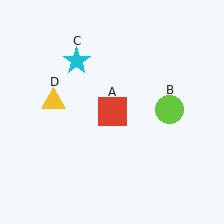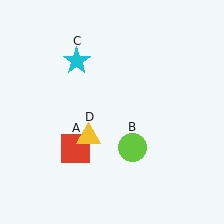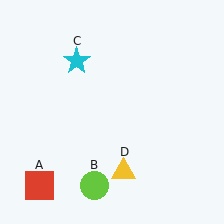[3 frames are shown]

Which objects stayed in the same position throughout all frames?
Cyan star (object C) remained stationary.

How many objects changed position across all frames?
3 objects changed position: red square (object A), lime circle (object B), yellow triangle (object D).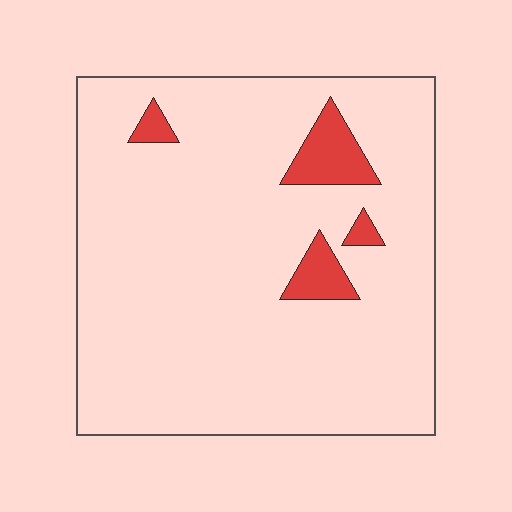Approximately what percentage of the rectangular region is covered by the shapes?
Approximately 5%.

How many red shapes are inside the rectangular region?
4.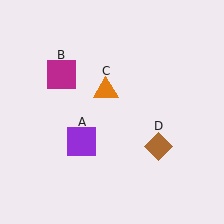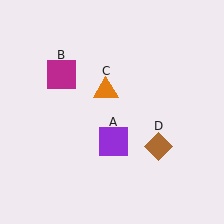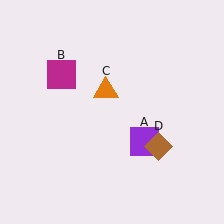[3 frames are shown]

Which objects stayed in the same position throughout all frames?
Magenta square (object B) and orange triangle (object C) and brown diamond (object D) remained stationary.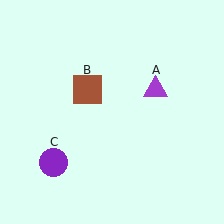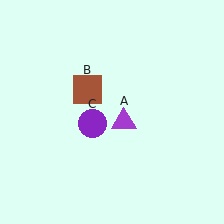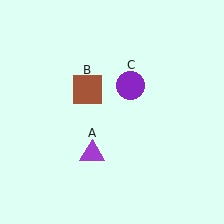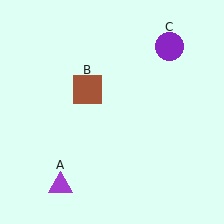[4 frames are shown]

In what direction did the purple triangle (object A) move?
The purple triangle (object A) moved down and to the left.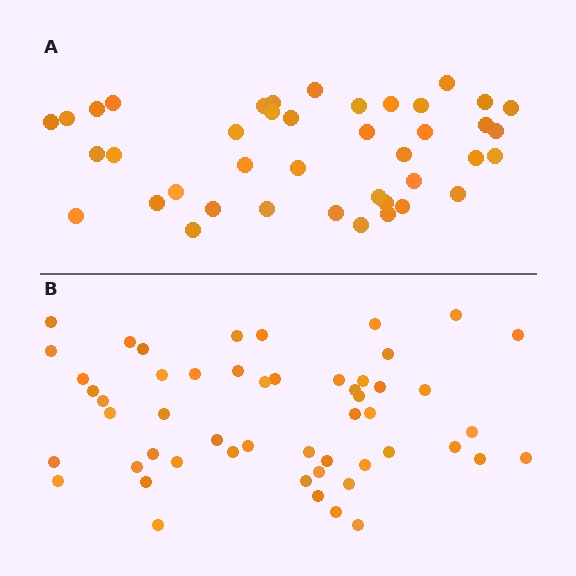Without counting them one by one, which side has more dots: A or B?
Region B (the bottom region) has more dots.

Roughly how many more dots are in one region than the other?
Region B has roughly 12 or so more dots than region A.